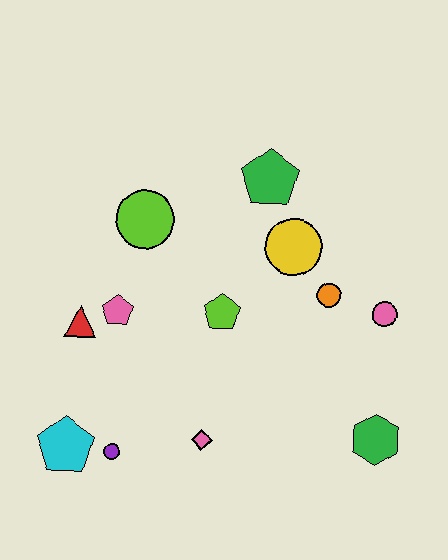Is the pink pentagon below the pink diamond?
No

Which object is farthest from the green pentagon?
The cyan pentagon is farthest from the green pentagon.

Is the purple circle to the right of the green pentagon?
No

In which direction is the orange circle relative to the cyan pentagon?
The orange circle is to the right of the cyan pentagon.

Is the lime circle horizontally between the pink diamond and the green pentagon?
No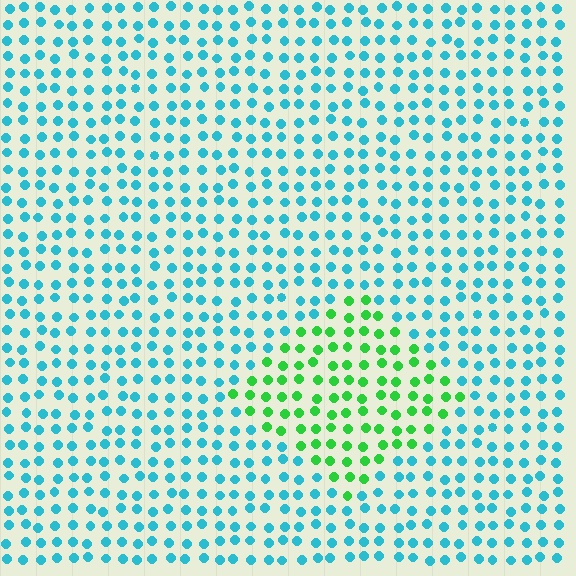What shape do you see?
I see a diamond.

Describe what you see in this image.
The image is filled with small cyan elements in a uniform arrangement. A diamond-shaped region is visible where the elements are tinted to a slightly different hue, forming a subtle color boundary.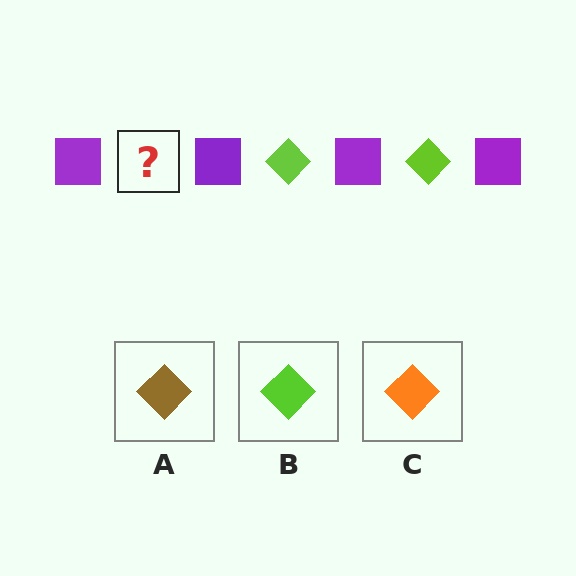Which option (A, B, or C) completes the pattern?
B.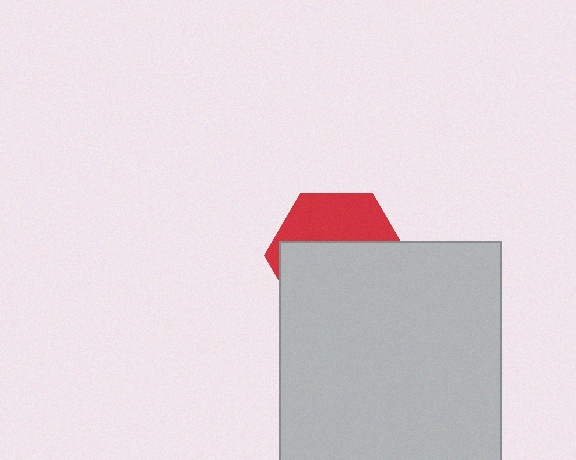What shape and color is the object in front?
The object in front is a light gray square.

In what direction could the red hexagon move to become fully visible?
The red hexagon could move up. That would shift it out from behind the light gray square entirely.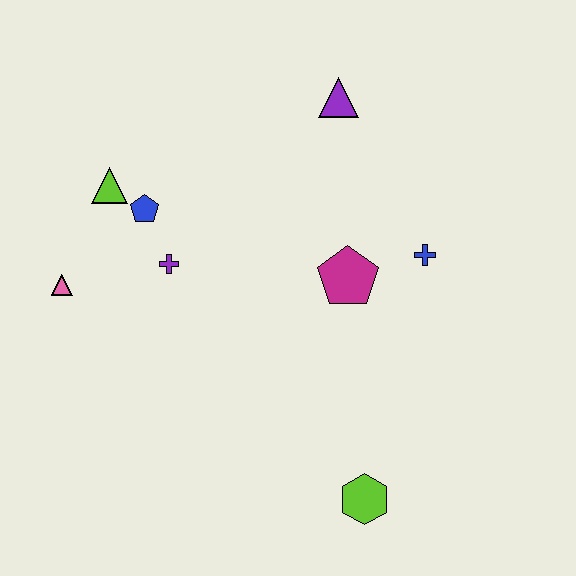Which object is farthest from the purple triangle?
The lime hexagon is farthest from the purple triangle.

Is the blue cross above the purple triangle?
No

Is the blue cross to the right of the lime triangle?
Yes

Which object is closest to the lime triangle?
The blue pentagon is closest to the lime triangle.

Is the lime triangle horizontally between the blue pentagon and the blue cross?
No